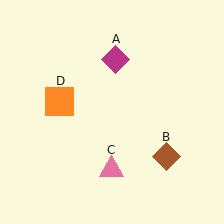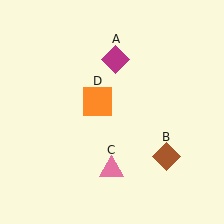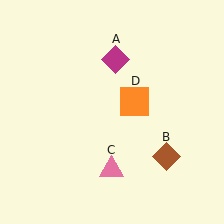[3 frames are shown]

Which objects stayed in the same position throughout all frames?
Magenta diamond (object A) and brown diamond (object B) and pink triangle (object C) remained stationary.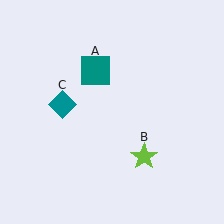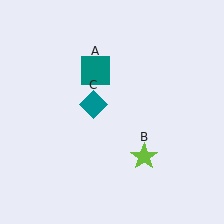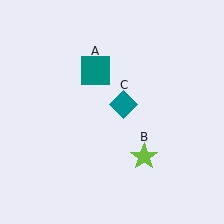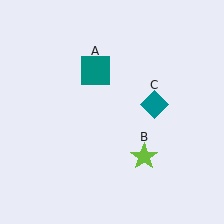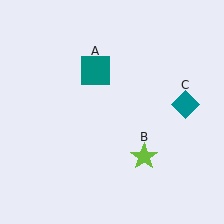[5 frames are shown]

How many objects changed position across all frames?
1 object changed position: teal diamond (object C).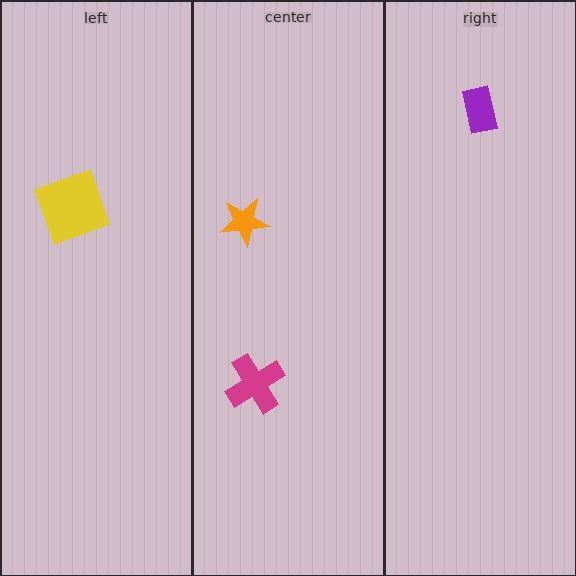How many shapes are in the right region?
1.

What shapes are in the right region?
The purple rectangle.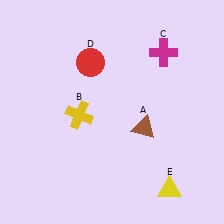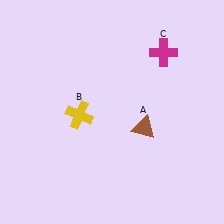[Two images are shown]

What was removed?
The yellow triangle (E), the red circle (D) were removed in Image 2.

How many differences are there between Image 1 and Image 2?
There are 2 differences between the two images.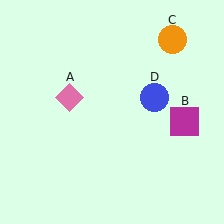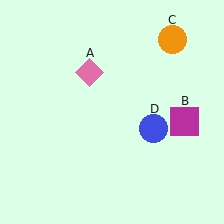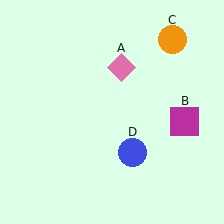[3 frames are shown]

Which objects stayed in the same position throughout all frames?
Magenta square (object B) and orange circle (object C) remained stationary.